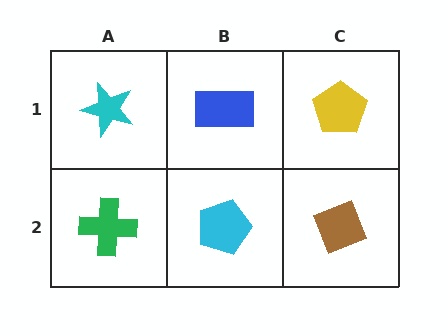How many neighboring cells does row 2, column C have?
2.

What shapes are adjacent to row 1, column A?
A green cross (row 2, column A), a blue rectangle (row 1, column B).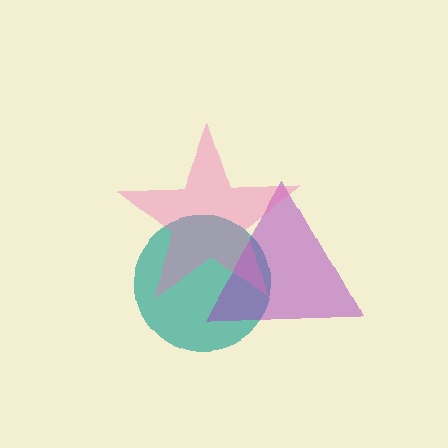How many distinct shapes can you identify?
There are 3 distinct shapes: a teal circle, a purple triangle, a pink star.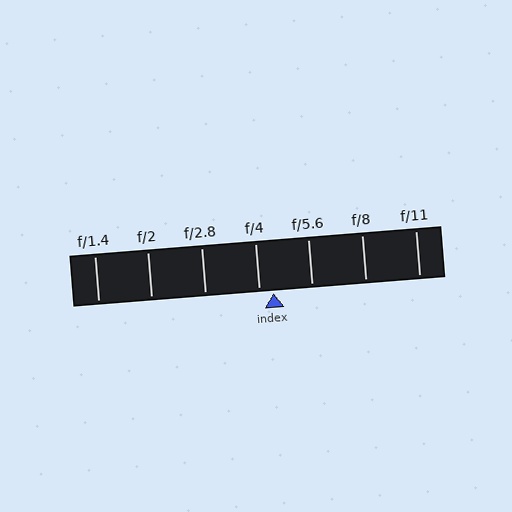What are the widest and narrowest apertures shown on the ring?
The widest aperture shown is f/1.4 and the narrowest is f/11.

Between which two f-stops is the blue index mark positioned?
The index mark is between f/4 and f/5.6.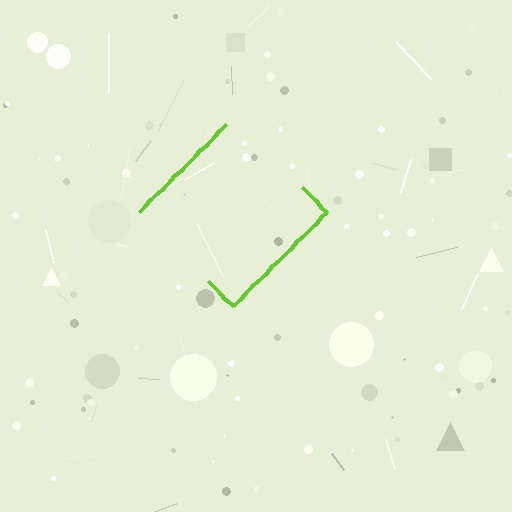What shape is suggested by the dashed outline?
The dashed outline suggests a diamond.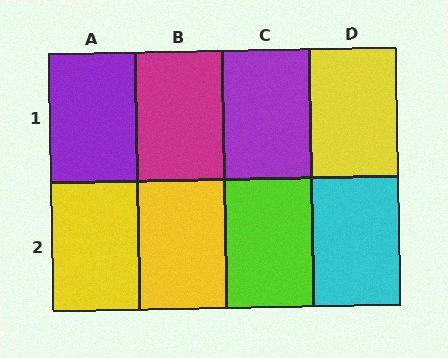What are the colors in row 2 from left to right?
Yellow, yellow, lime, cyan.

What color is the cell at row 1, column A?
Purple.